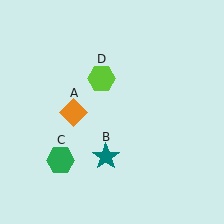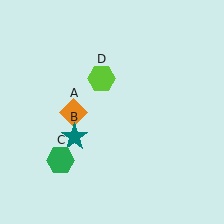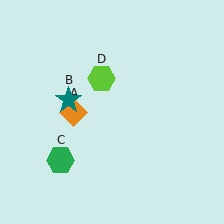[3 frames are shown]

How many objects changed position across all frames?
1 object changed position: teal star (object B).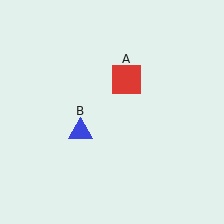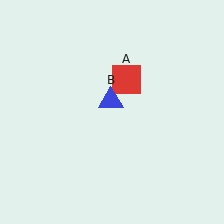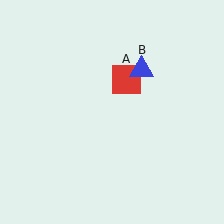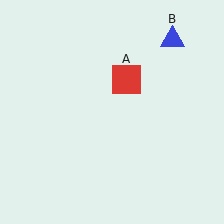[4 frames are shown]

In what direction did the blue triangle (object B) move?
The blue triangle (object B) moved up and to the right.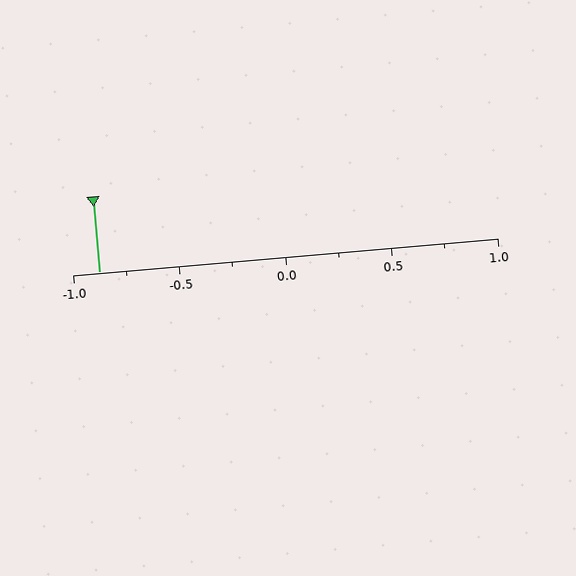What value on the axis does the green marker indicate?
The marker indicates approximately -0.88.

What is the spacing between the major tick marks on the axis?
The major ticks are spaced 0.5 apart.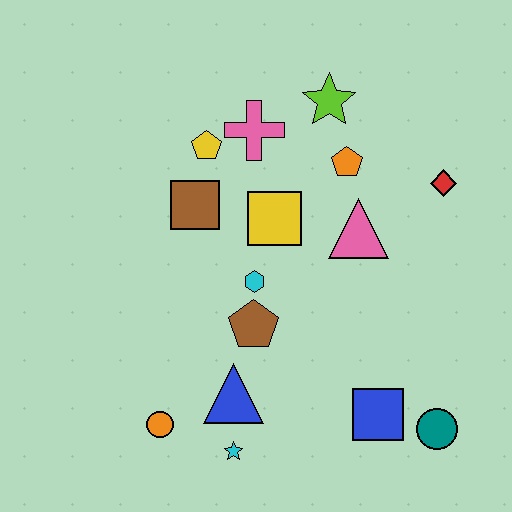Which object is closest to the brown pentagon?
The cyan hexagon is closest to the brown pentagon.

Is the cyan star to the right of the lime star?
No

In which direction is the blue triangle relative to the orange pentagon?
The blue triangle is below the orange pentagon.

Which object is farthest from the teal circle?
The yellow pentagon is farthest from the teal circle.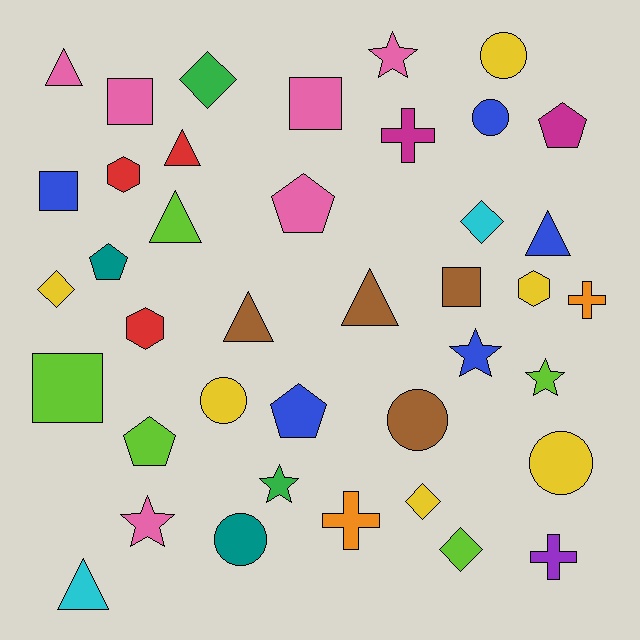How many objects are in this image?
There are 40 objects.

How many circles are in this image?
There are 6 circles.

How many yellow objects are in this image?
There are 6 yellow objects.